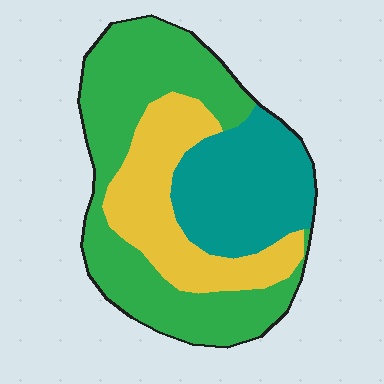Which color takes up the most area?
Green, at roughly 45%.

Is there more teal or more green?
Green.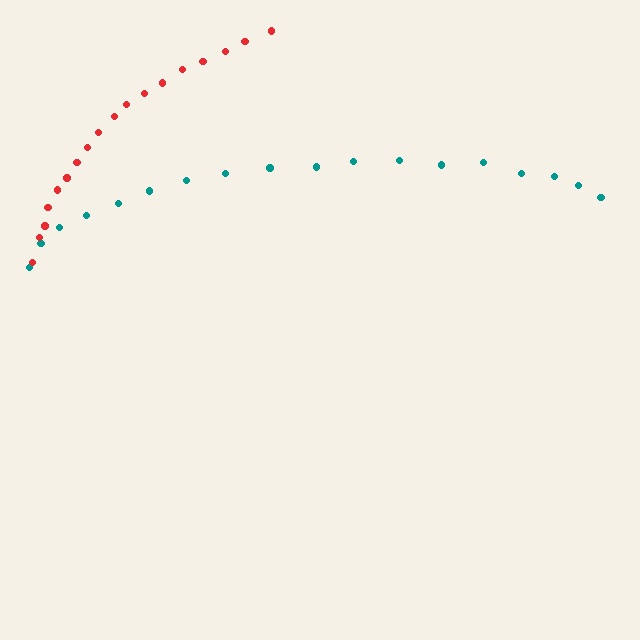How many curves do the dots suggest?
There are 2 distinct paths.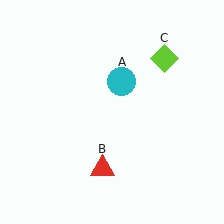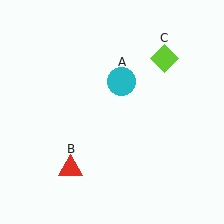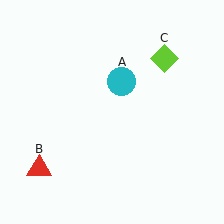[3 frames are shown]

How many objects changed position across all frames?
1 object changed position: red triangle (object B).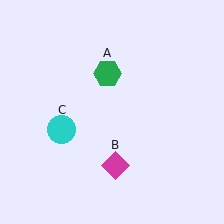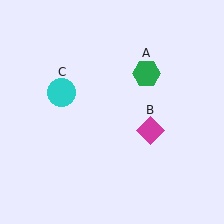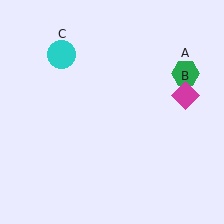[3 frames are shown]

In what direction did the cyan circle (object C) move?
The cyan circle (object C) moved up.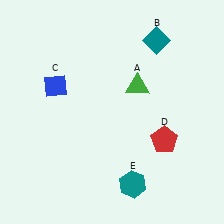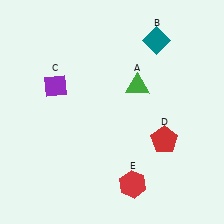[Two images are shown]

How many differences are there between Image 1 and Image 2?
There are 2 differences between the two images.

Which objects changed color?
C changed from blue to purple. E changed from teal to red.